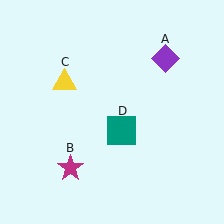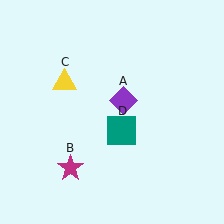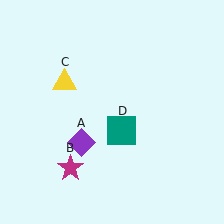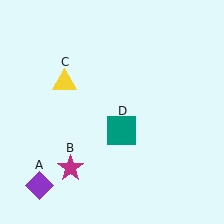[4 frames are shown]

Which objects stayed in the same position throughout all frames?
Magenta star (object B) and yellow triangle (object C) and teal square (object D) remained stationary.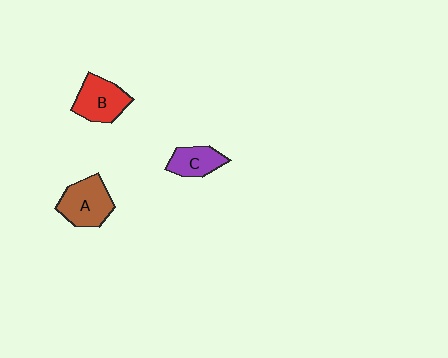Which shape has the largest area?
Shape A (brown).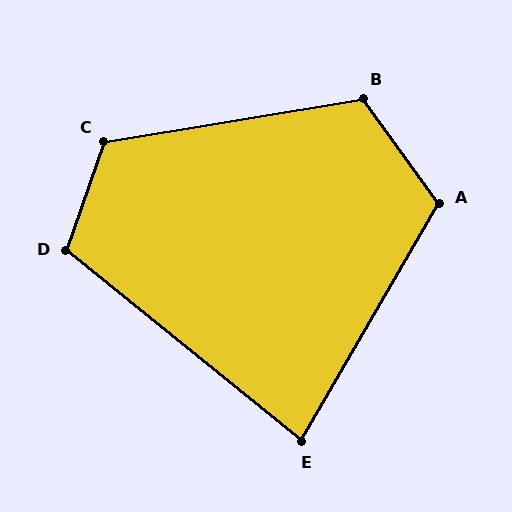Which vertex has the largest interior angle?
C, at approximately 119 degrees.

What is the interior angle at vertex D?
Approximately 110 degrees (obtuse).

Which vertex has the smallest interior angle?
E, at approximately 81 degrees.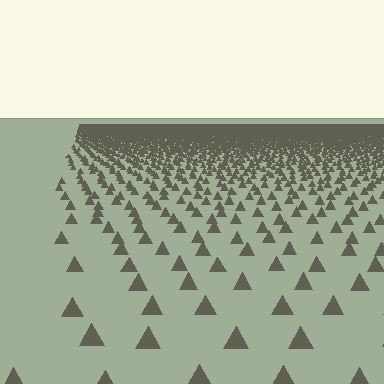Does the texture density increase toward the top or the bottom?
Density increases toward the top.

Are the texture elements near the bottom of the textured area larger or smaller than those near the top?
Larger. Near the bottom, elements are closer to the viewer and appear at a bigger on-screen size.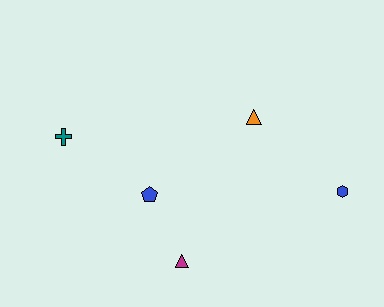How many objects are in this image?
There are 5 objects.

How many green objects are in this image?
There are no green objects.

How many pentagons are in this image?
There is 1 pentagon.